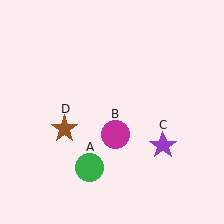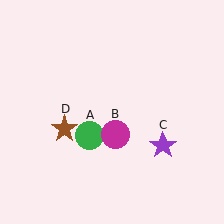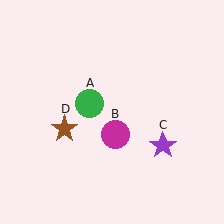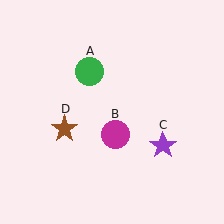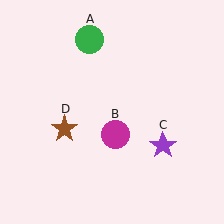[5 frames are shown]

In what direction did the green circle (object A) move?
The green circle (object A) moved up.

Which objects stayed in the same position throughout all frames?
Magenta circle (object B) and purple star (object C) and brown star (object D) remained stationary.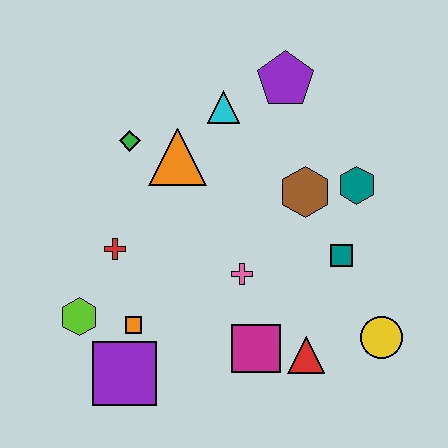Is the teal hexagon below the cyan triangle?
Yes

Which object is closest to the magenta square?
The red triangle is closest to the magenta square.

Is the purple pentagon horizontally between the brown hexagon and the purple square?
Yes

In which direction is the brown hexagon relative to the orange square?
The brown hexagon is to the right of the orange square.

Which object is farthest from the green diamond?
The yellow circle is farthest from the green diamond.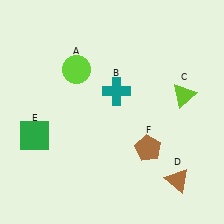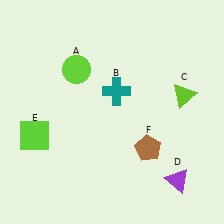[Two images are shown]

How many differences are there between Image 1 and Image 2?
There are 2 differences between the two images.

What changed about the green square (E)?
In Image 1, E is green. In Image 2, it changed to lime.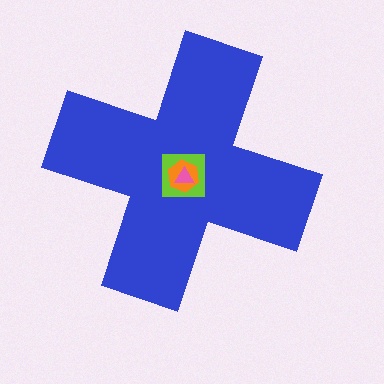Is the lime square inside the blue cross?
Yes.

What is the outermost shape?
The blue cross.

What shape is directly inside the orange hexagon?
The pink triangle.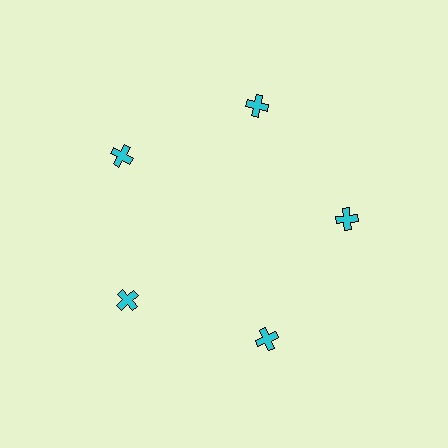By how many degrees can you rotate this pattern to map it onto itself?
The pattern maps onto itself every 72 degrees of rotation.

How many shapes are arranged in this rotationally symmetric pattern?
There are 5 shapes, arranged in 5 groups of 1.